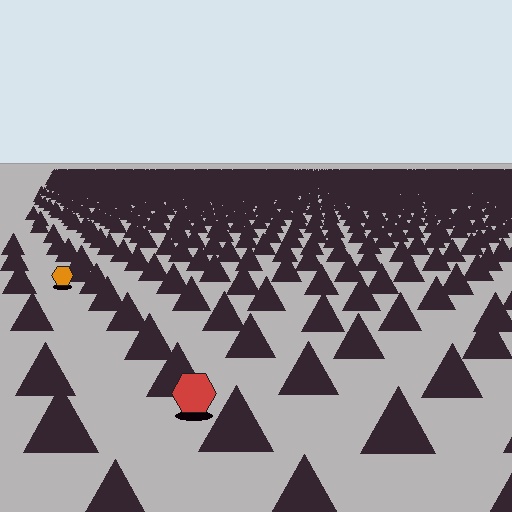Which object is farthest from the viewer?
The orange hexagon is farthest from the viewer. It appears smaller and the ground texture around it is denser.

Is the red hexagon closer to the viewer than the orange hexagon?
Yes. The red hexagon is closer — you can tell from the texture gradient: the ground texture is coarser near it.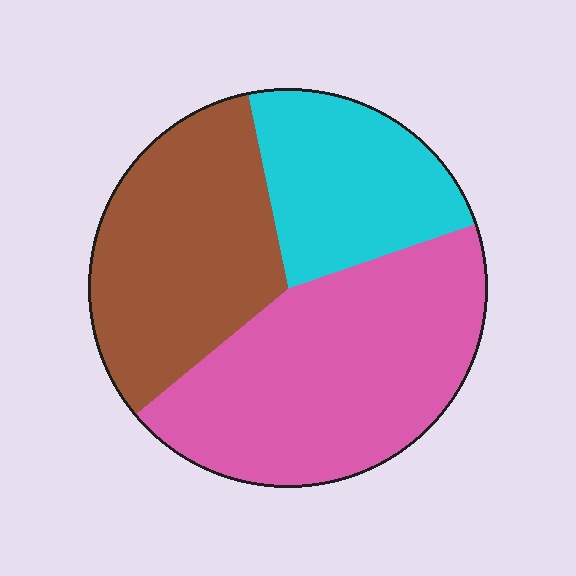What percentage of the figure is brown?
Brown takes up between a quarter and a half of the figure.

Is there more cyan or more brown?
Brown.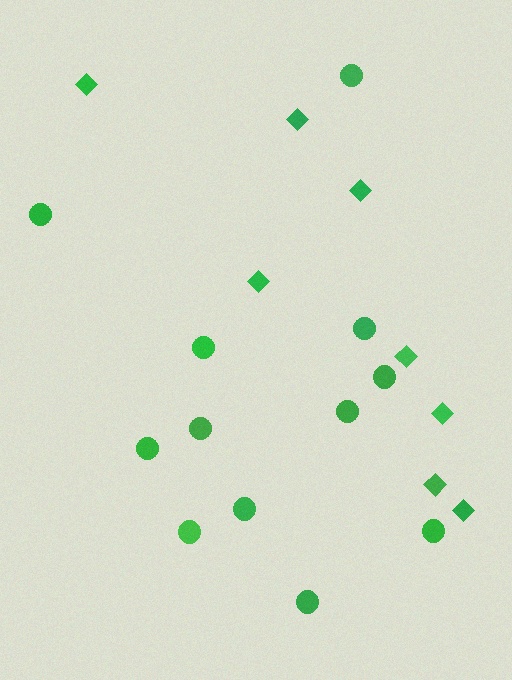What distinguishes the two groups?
There are 2 groups: one group of circles (12) and one group of diamonds (8).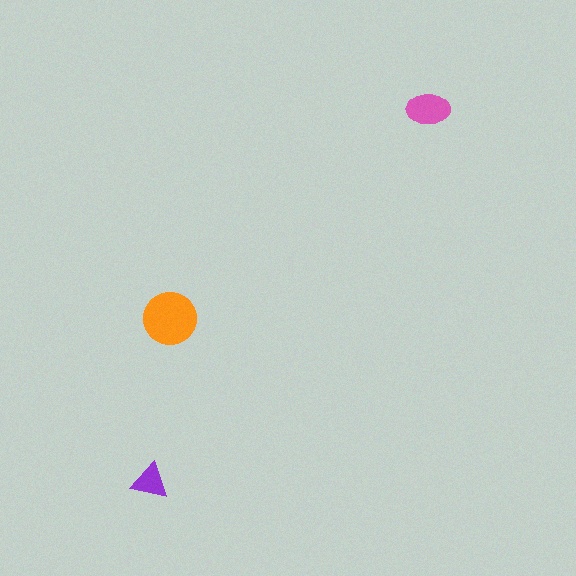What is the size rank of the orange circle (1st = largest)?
1st.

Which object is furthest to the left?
The purple triangle is leftmost.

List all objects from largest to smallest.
The orange circle, the pink ellipse, the purple triangle.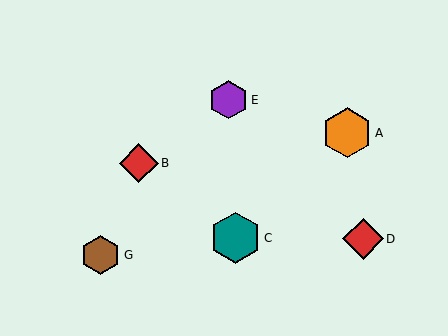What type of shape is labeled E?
Shape E is a purple hexagon.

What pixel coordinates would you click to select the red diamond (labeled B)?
Click at (139, 163) to select the red diamond B.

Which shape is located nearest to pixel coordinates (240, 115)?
The purple hexagon (labeled E) at (229, 100) is nearest to that location.